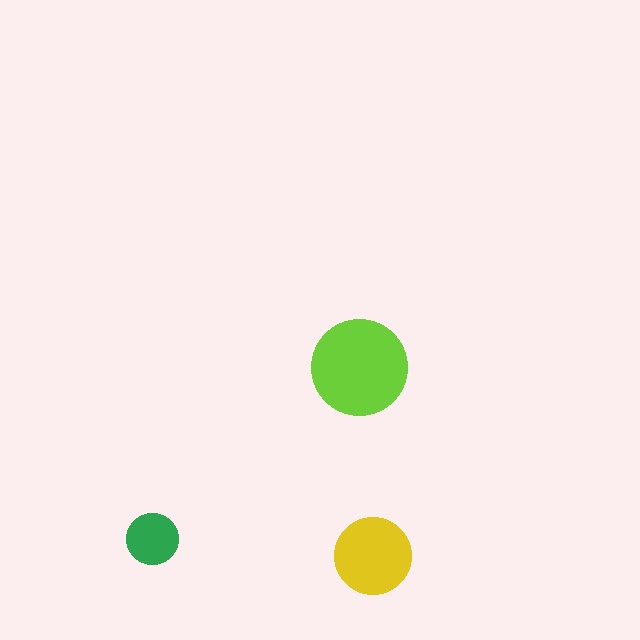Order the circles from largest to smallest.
the lime one, the yellow one, the green one.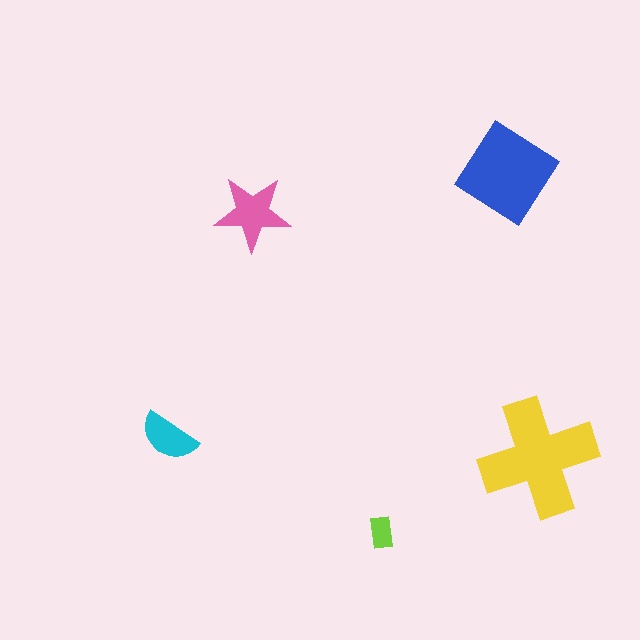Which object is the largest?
The yellow cross.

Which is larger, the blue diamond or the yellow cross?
The yellow cross.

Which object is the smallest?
The lime rectangle.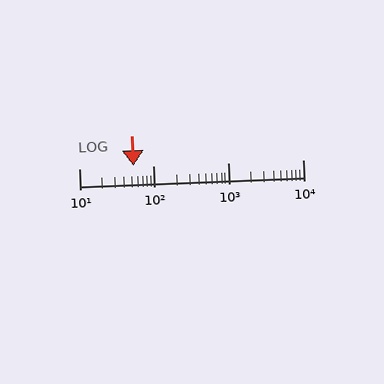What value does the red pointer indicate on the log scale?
The pointer indicates approximately 53.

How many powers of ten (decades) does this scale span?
The scale spans 3 decades, from 10 to 10000.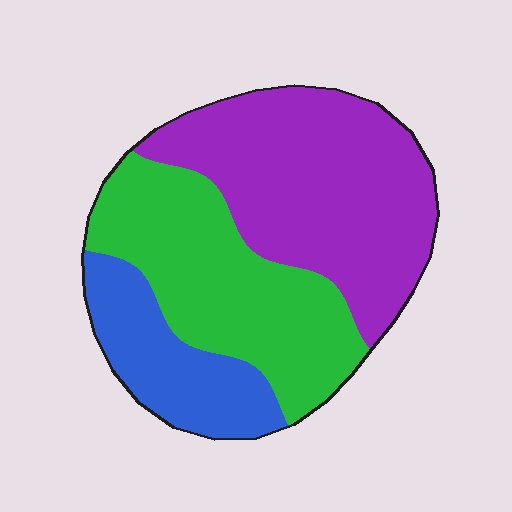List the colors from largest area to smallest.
From largest to smallest: purple, green, blue.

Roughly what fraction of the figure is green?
Green takes up between a quarter and a half of the figure.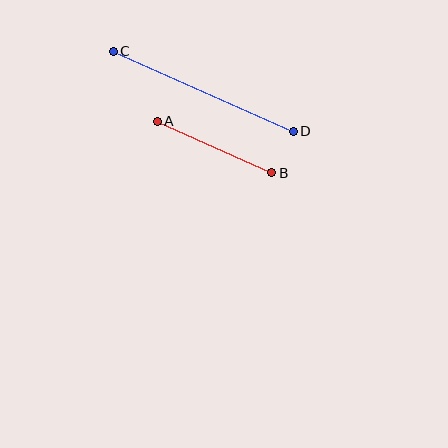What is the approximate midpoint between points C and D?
The midpoint is at approximately (203, 91) pixels.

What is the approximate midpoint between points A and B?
The midpoint is at approximately (214, 147) pixels.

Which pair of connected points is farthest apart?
Points C and D are farthest apart.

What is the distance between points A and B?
The distance is approximately 126 pixels.